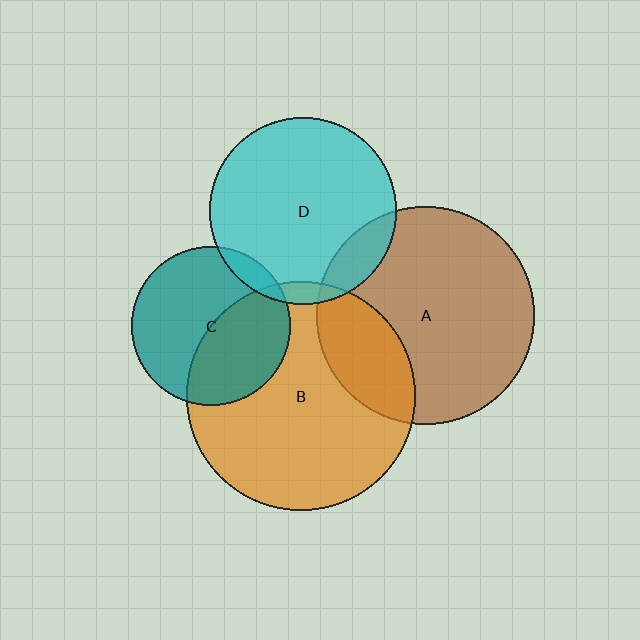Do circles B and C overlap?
Yes.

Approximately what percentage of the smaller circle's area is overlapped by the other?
Approximately 45%.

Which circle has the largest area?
Circle B (orange).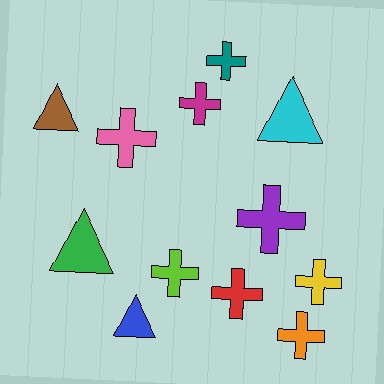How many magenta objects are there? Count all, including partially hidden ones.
There is 1 magenta object.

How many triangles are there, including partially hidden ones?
There are 4 triangles.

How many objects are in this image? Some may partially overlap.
There are 12 objects.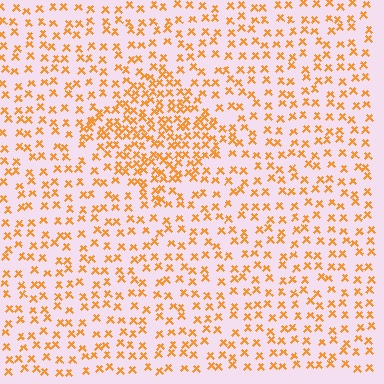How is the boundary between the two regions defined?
The boundary is defined by a change in element density (approximately 2.0x ratio). All elements are the same color, size, and shape.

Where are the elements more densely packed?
The elements are more densely packed inside the diamond boundary.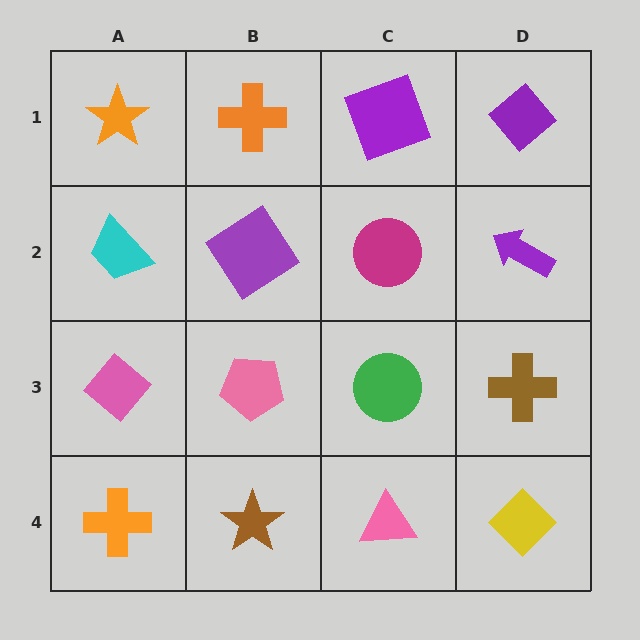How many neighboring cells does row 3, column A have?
3.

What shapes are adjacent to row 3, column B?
A purple diamond (row 2, column B), a brown star (row 4, column B), a pink diamond (row 3, column A), a green circle (row 3, column C).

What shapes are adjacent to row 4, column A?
A pink diamond (row 3, column A), a brown star (row 4, column B).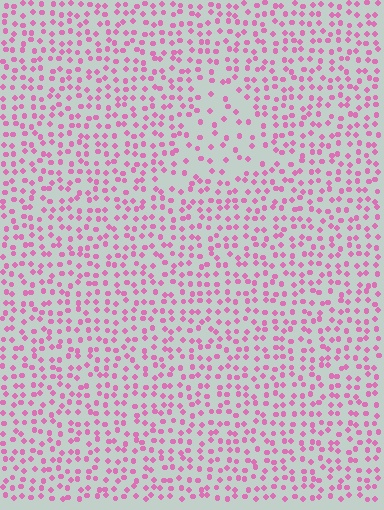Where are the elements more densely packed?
The elements are more densely packed outside the triangle boundary.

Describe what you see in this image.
The image contains small pink elements arranged at two different densities. A triangle-shaped region is visible where the elements are less densely packed than the surrounding area.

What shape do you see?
I see a triangle.